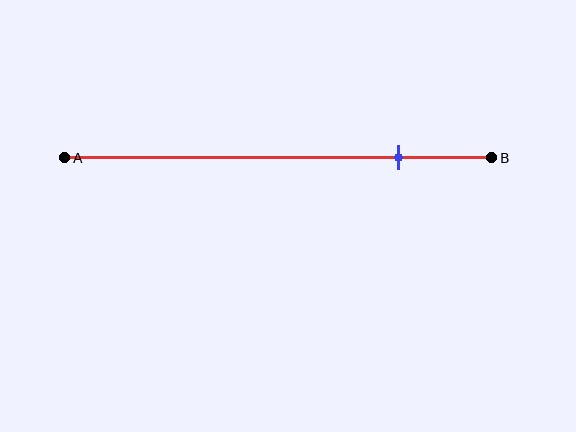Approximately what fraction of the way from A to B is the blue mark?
The blue mark is approximately 80% of the way from A to B.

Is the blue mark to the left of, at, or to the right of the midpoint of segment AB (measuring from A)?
The blue mark is to the right of the midpoint of segment AB.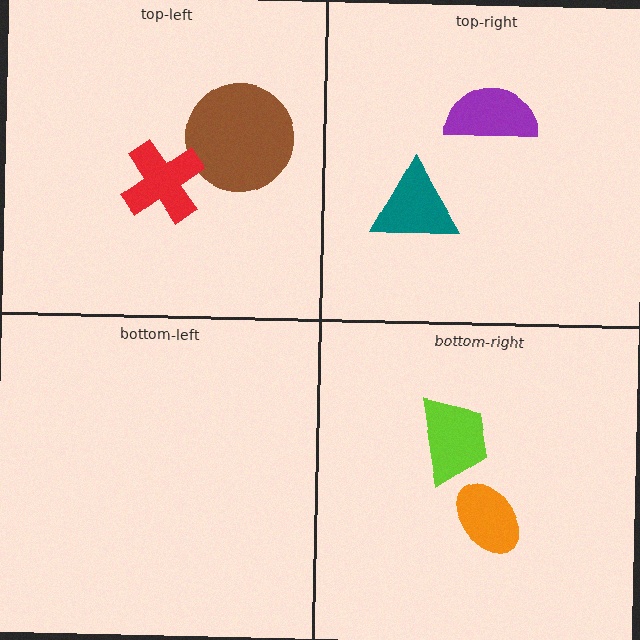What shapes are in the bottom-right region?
The lime trapezoid, the orange ellipse.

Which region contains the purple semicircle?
The top-right region.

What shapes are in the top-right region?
The purple semicircle, the teal triangle.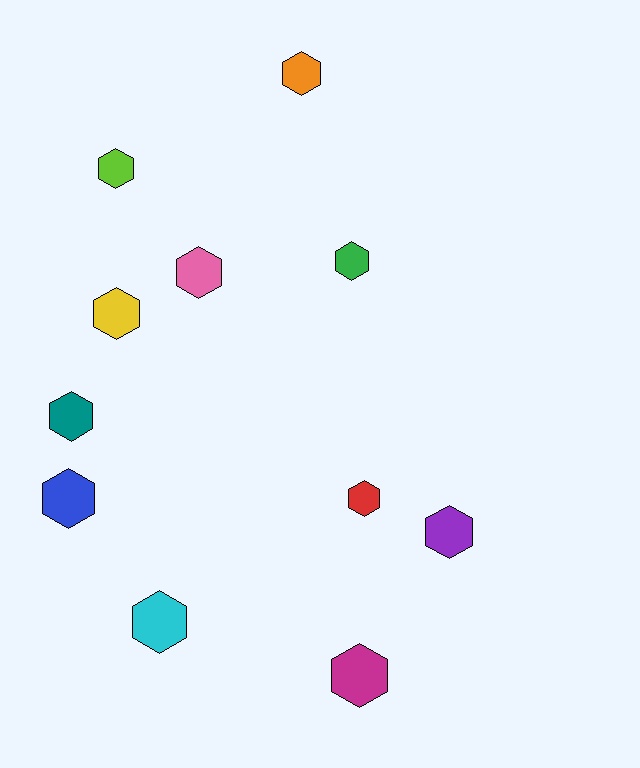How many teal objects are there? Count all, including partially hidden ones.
There is 1 teal object.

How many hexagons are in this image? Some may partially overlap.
There are 11 hexagons.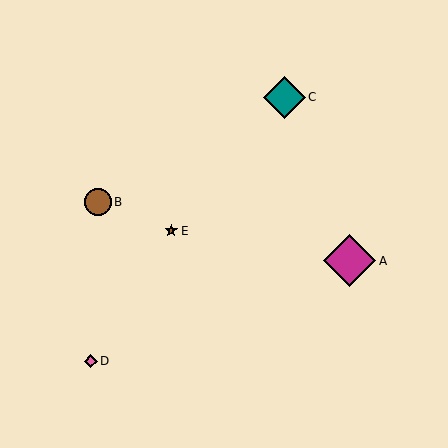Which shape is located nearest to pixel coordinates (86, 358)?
The pink diamond (labeled D) at (91, 361) is nearest to that location.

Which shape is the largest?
The magenta diamond (labeled A) is the largest.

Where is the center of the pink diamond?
The center of the pink diamond is at (91, 361).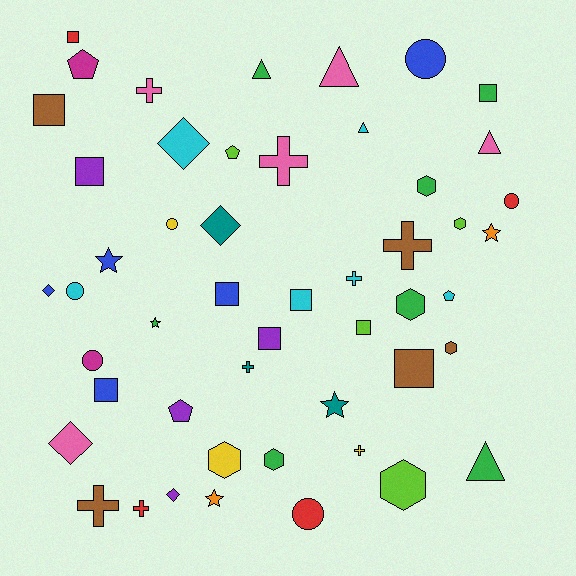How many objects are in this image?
There are 50 objects.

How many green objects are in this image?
There are 7 green objects.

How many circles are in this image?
There are 6 circles.